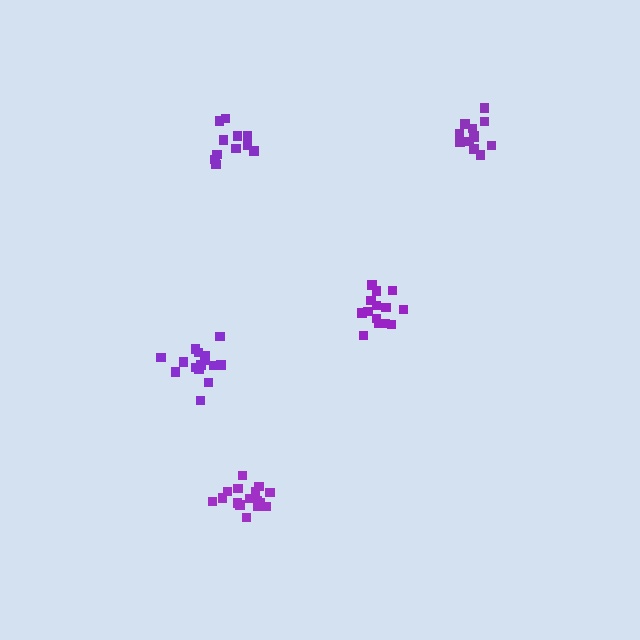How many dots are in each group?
Group 1: 16 dots, Group 2: 17 dots, Group 3: 12 dots, Group 4: 11 dots, Group 5: 14 dots (70 total).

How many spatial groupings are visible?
There are 5 spatial groupings.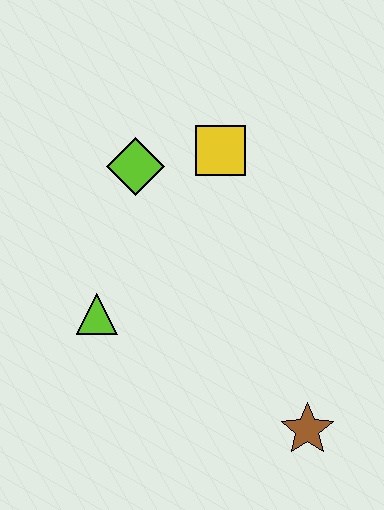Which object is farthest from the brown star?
The lime diamond is farthest from the brown star.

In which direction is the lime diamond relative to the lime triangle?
The lime diamond is above the lime triangle.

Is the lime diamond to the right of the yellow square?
No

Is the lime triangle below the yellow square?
Yes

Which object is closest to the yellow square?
The lime diamond is closest to the yellow square.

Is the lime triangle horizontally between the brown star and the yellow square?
No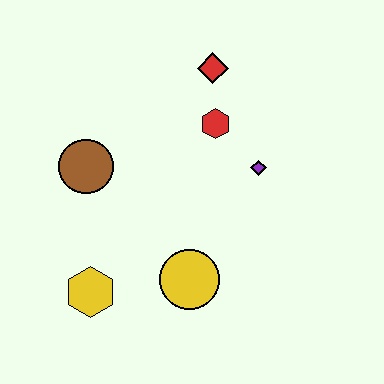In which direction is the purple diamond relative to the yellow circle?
The purple diamond is above the yellow circle.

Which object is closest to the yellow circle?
The yellow hexagon is closest to the yellow circle.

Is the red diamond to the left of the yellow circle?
No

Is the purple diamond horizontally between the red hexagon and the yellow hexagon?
No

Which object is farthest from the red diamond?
The yellow hexagon is farthest from the red diamond.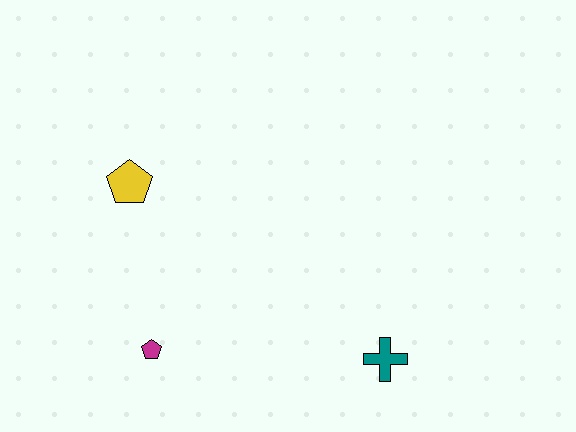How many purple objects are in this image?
There are no purple objects.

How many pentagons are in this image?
There are 2 pentagons.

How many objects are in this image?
There are 3 objects.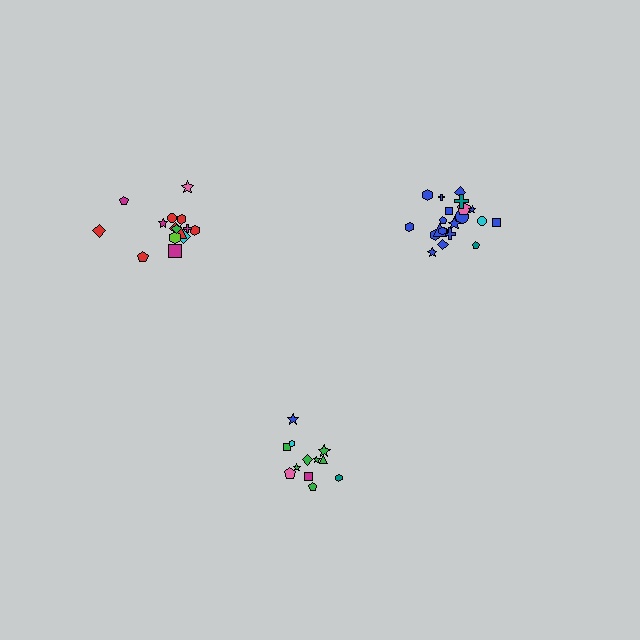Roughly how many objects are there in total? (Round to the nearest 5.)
Roughly 50 objects in total.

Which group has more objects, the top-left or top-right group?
The top-right group.